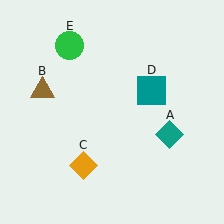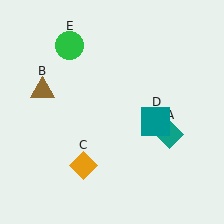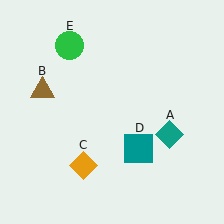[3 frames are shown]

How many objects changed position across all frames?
1 object changed position: teal square (object D).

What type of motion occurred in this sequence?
The teal square (object D) rotated clockwise around the center of the scene.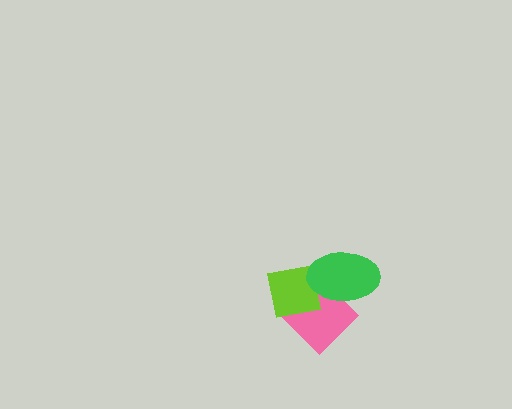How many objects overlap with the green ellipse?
2 objects overlap with the green ellipse.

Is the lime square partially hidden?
Yes, it is partially covered by another shape.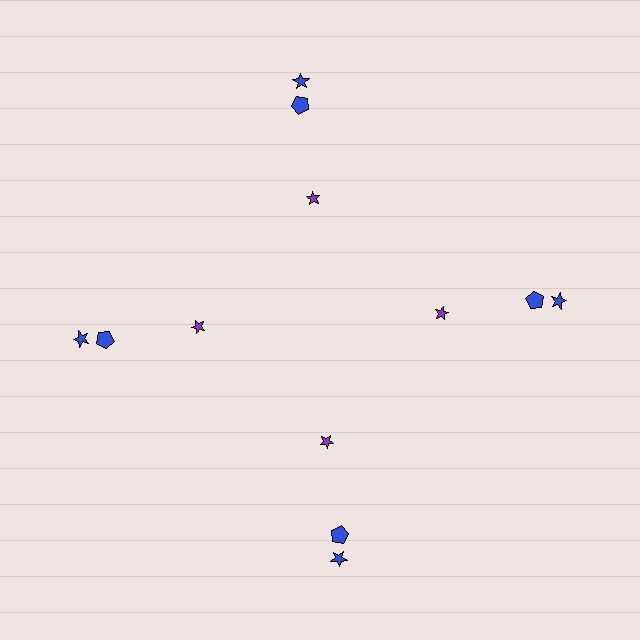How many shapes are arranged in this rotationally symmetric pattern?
There are 12 shapes, arranged in 4 groups of 3.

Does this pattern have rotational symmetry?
Yes, this pattern has 4-fold rotational symmetry. It looks the same after rotating 90 degrees around the center.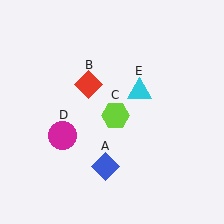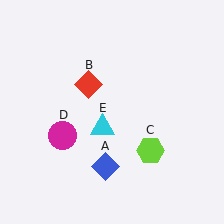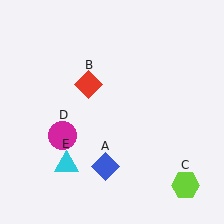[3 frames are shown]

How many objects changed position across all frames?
2 objects changed position: lime hexagon (object C), cyan triangle (object E).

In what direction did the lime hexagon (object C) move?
The lime hexagon (object C) moved down and to the right.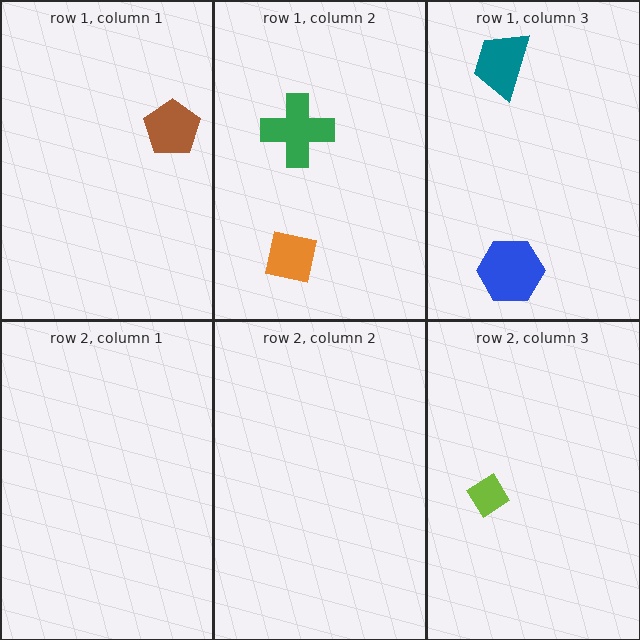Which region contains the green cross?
The row 1, column 2 region.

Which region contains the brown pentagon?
The row 1, column 1 region.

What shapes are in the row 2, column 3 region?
The lime diamond.